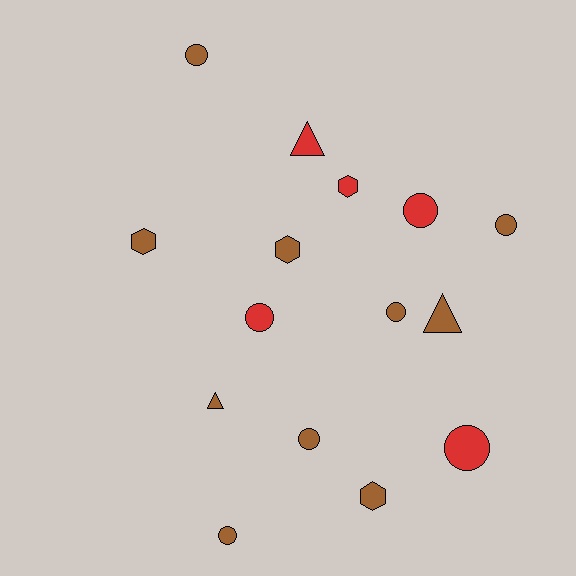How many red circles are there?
There are 3 red circles.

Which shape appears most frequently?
Circle, with 8 objects.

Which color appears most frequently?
Brown, with 10 objects.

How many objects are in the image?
There are 15 objects.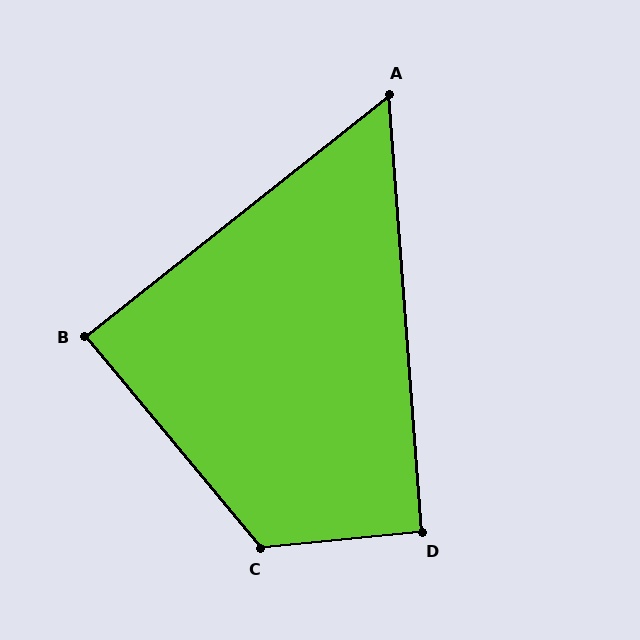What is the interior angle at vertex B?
Approximately 89 degrees (approximately right).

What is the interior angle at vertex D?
Approximately 91 degrees (approximately right).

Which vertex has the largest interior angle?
C, at approximately 124 degrees.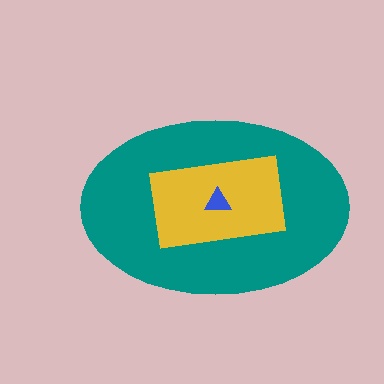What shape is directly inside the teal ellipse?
The yellow rectangle.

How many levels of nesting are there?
3.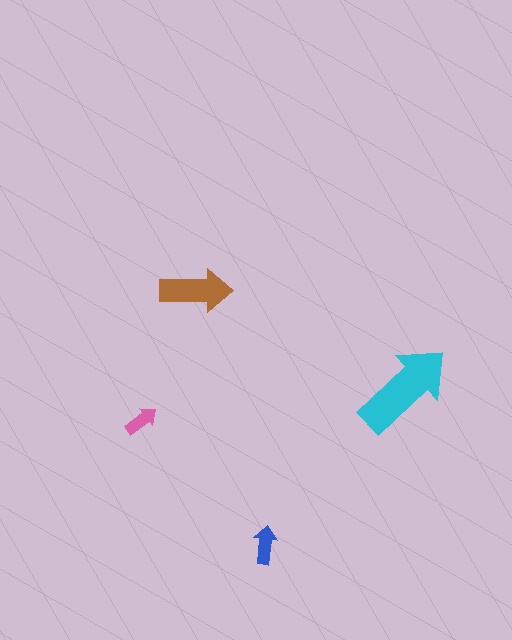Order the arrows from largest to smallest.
the cyan one, the brown one, the blue one, the pink one.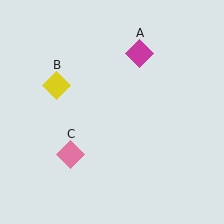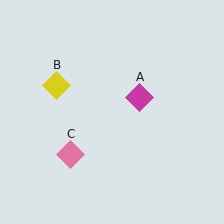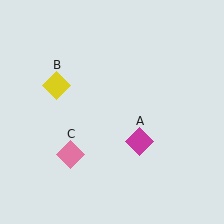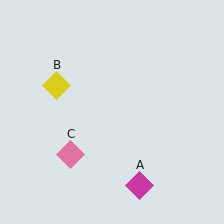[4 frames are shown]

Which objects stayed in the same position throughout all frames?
Yellow diamond (object B) and pink diamond (object C) remained stationary.